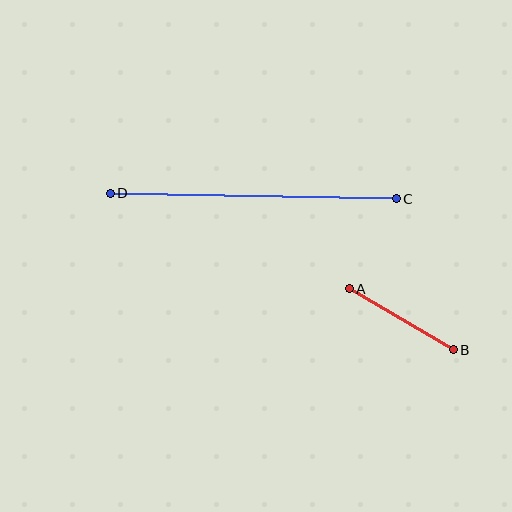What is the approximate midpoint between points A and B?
The midpoint is at approximately (401, 319) pixels.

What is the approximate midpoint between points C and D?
The midpoint is at approximately (253, 196) pixels.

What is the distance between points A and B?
The distance is approximately 121 pixels.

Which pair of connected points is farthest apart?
Points C and D are farthest apart.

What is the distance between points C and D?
The distance is approximately 286 pixels.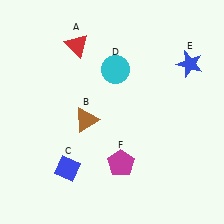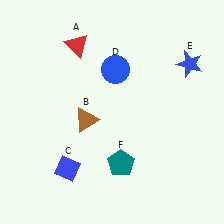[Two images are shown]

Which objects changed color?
D changed from cyan to blue. F changed from magenta to teal.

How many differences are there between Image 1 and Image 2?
There are 2 differences between the two images.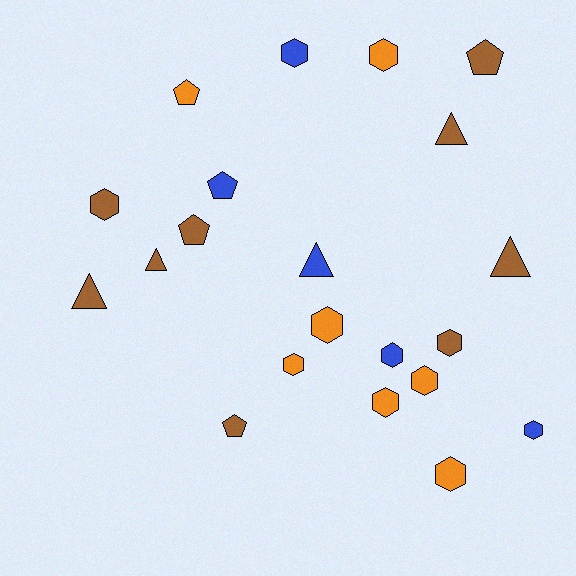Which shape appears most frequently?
Hexagon, with 11 objects.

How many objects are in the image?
There are 21 objects.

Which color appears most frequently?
Brown, with 9 objects.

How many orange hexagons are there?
There are 6 orange hexagons.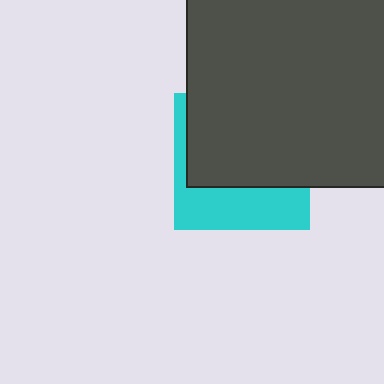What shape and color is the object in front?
The object in front is a dark gray square.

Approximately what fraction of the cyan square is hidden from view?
Roughly 63% of the cyan square is hidden behind the dark gray square.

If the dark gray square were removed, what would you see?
You would see the complete cyan square.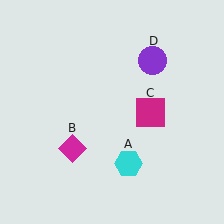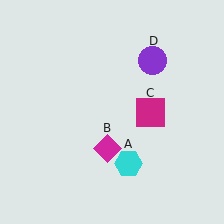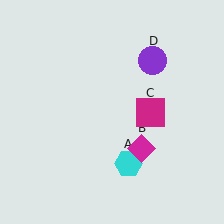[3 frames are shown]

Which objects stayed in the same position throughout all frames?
Cyan hexagon (object A) and magenta square (object C) and purple circle (object D) remained stationary.